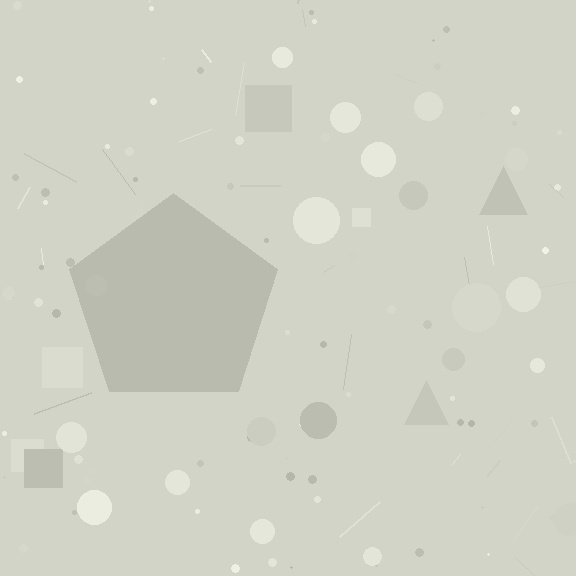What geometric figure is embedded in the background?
A pentagon is embedded in the background.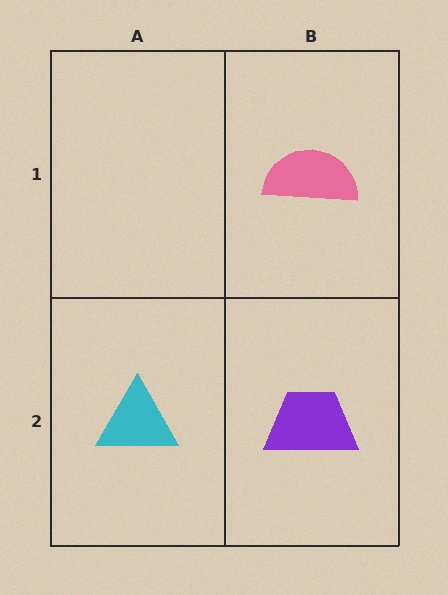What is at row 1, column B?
A pink semicircle.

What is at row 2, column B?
A purple trapezoid.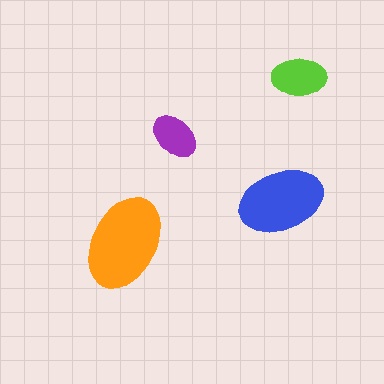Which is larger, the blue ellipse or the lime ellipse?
The blue one.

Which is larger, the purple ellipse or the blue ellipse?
The blue one.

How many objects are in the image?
There are 4 objects in the image.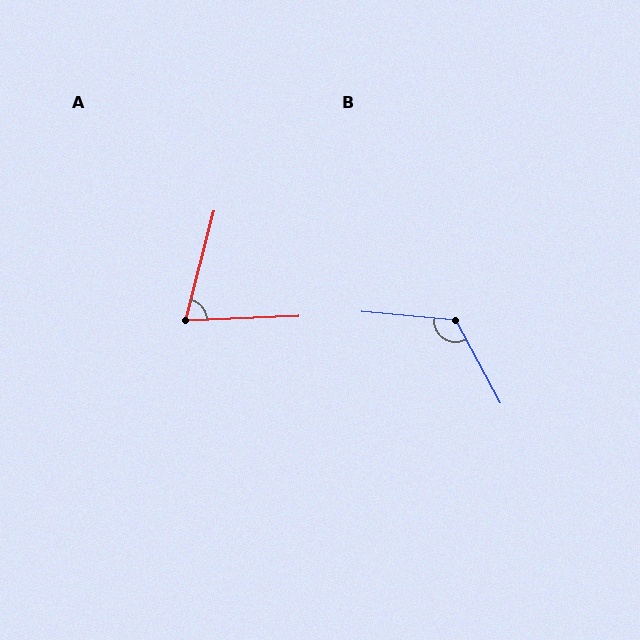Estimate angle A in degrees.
Approximately 73 degrees.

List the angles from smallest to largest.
A (73°), B (123°).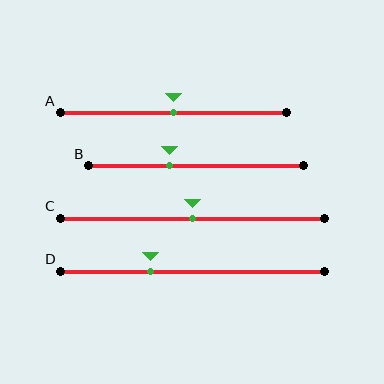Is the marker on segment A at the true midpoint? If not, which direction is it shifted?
Yes, the marker on segment A is at the true midpoint.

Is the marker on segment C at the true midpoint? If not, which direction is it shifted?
Yes, the marker on segment C is at the true midpoint.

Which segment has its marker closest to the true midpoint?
Segment A has its marker closest to the true midpoint.